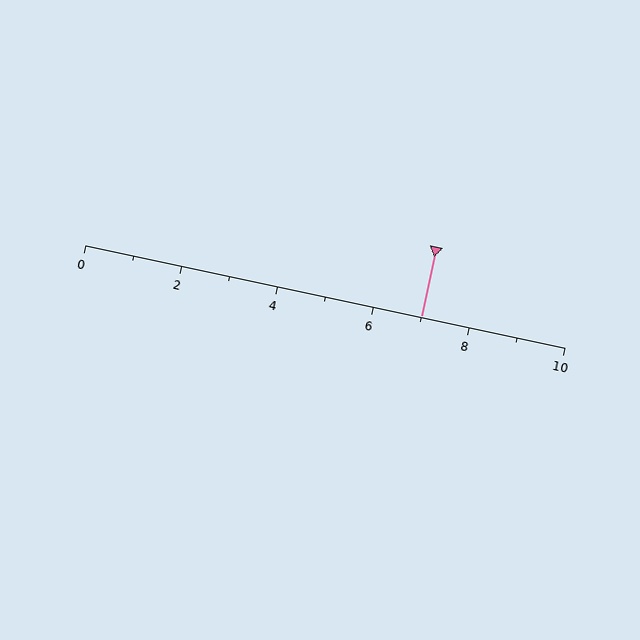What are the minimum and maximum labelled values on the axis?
The axis runs from 0 to 10.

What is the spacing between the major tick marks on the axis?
The major ticks are spaced 2 apart.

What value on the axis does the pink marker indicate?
The marker indicates approximately 7.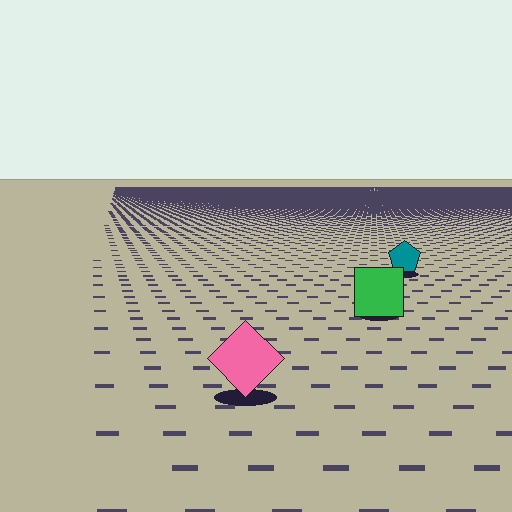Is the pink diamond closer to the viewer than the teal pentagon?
Yes. The pink diamond is closer — you can tell from the texture gradient: the ground texture is coarser near it.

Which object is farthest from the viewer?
The teal pentagon is farthest from the viewer. It appears smaller and the ground texture around it is denser.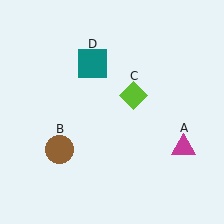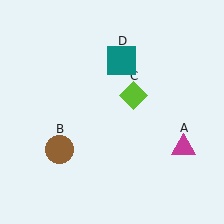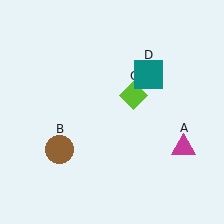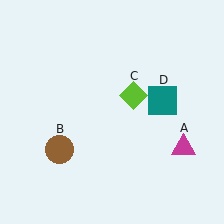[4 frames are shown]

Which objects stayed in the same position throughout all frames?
Magenta triangle (object A) and brown circle (object B) and lime diamond (object C) remained stationary.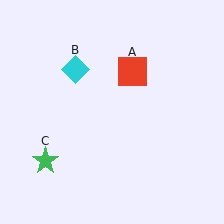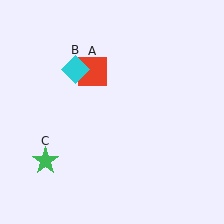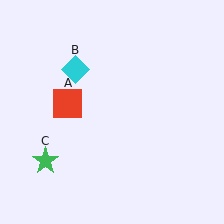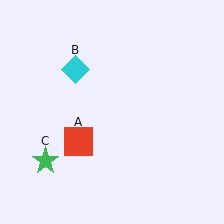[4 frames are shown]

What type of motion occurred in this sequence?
The red square (object A) rotated counterclockwise around the center of the scene.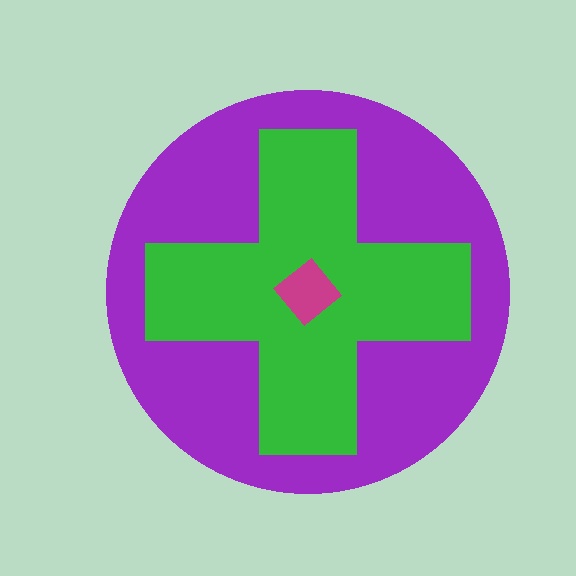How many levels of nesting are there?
3.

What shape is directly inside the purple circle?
The green cross.